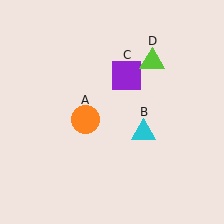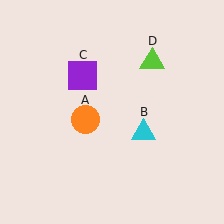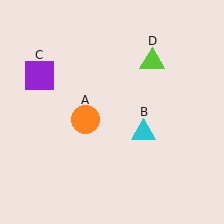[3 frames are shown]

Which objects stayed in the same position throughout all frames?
Orange circle (object A) and cyan triangle (object B) and lime triangle (object D) remained stationary.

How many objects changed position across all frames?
1 object changed position: purple square (object C).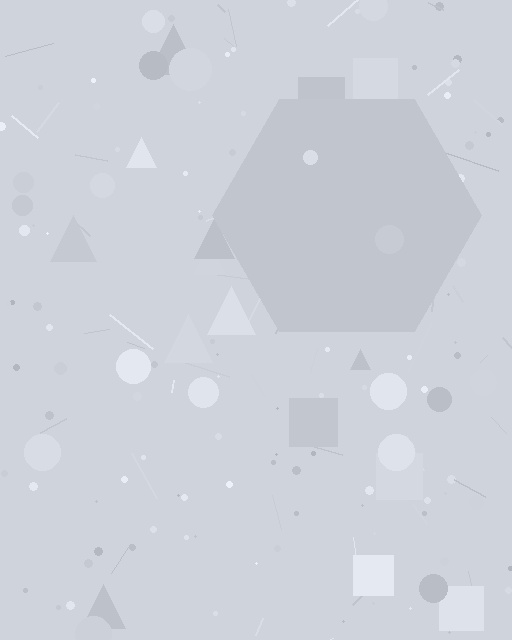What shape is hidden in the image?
A hexagon is hidden in the image.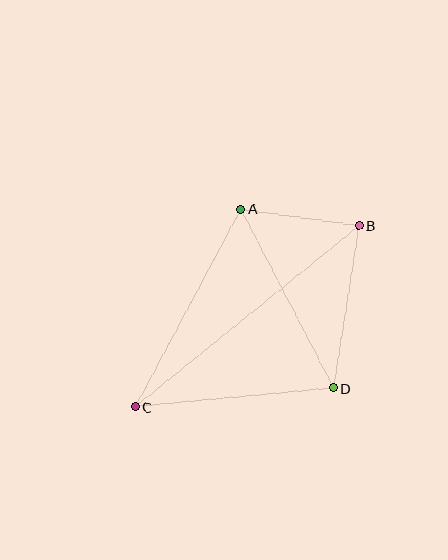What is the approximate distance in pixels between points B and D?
The distance between B and D is approximately 164 pixels.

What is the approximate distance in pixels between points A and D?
The distance between A and D is approximately 202 pixels.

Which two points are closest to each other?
Points A and B are closest to each other.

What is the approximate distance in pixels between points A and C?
The distance between A and C is approximately 224 pixels.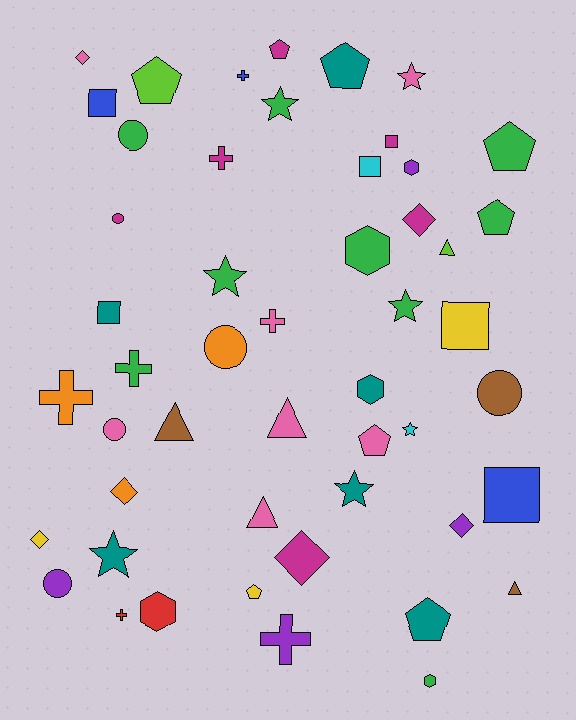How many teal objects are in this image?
There are 6 teal objects.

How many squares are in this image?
There are 6 squares.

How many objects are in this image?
There are 50 objects.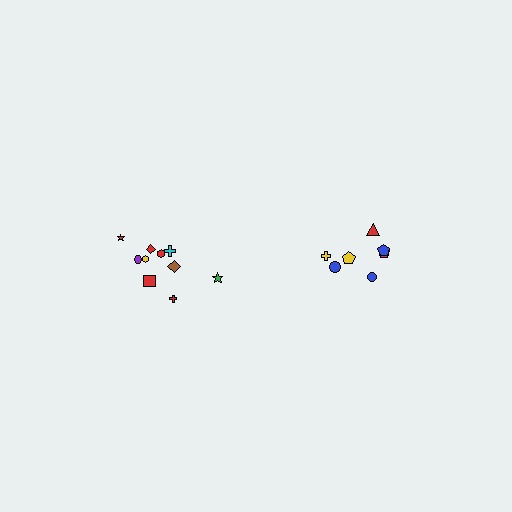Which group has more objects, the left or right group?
The left group.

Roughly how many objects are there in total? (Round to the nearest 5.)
Roughly 15 objects in total.